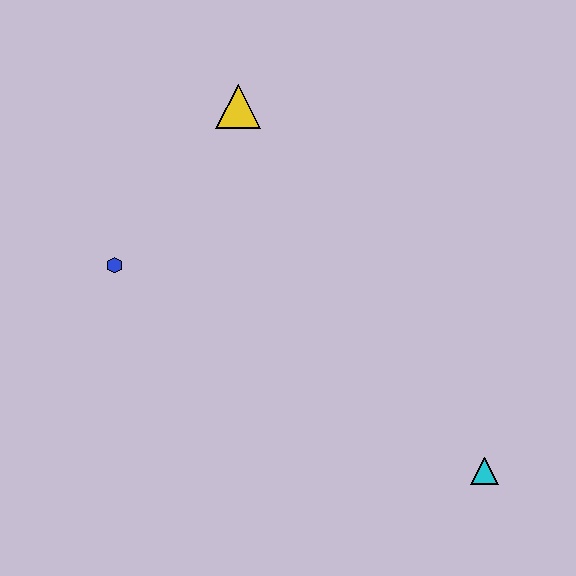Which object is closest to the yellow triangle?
The blue hexagon is closest to the yellow triangle.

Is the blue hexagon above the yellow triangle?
No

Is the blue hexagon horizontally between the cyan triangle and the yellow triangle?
No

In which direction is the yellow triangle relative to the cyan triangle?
The yellow triangle is above the cyan triangle.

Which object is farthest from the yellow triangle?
The cyan triangle is farthest from the yellow triangle.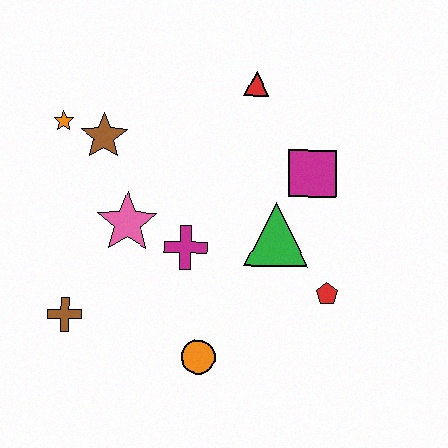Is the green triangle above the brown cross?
Yes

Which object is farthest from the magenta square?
The brown cross is farthest from the magenta square.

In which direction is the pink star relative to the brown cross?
The pink star is above the brown cross.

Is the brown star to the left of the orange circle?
Yes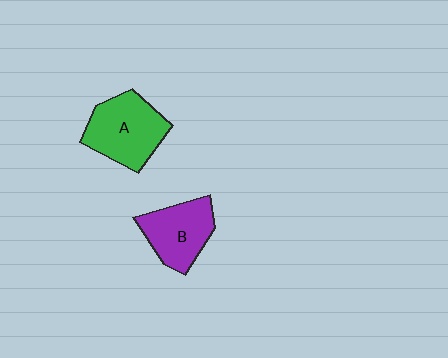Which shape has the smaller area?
Shape B (purple).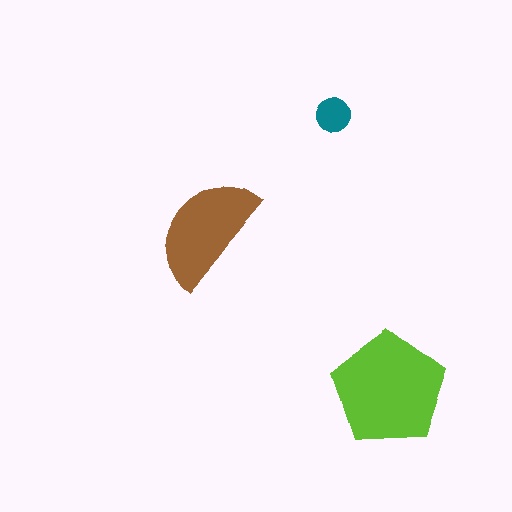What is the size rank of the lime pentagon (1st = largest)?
1st.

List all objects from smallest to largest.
The teal circle, the brown semicircle, the lime pentagon.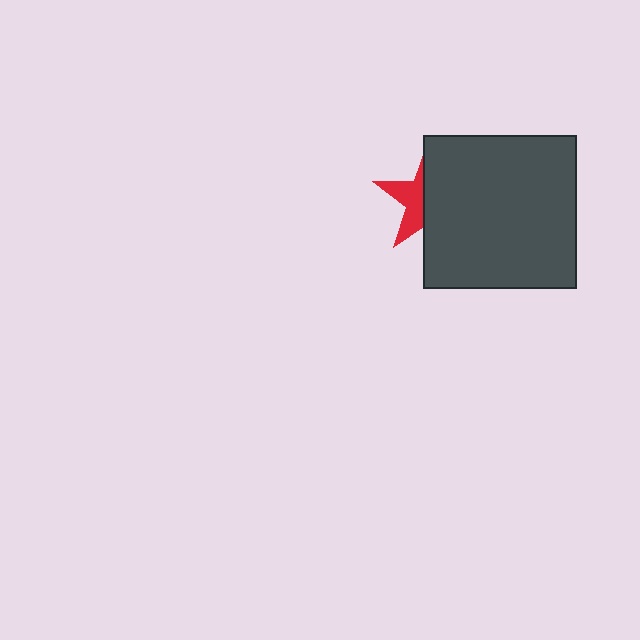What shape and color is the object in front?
The object in front is a dark gray square.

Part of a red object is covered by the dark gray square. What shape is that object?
It is a star.